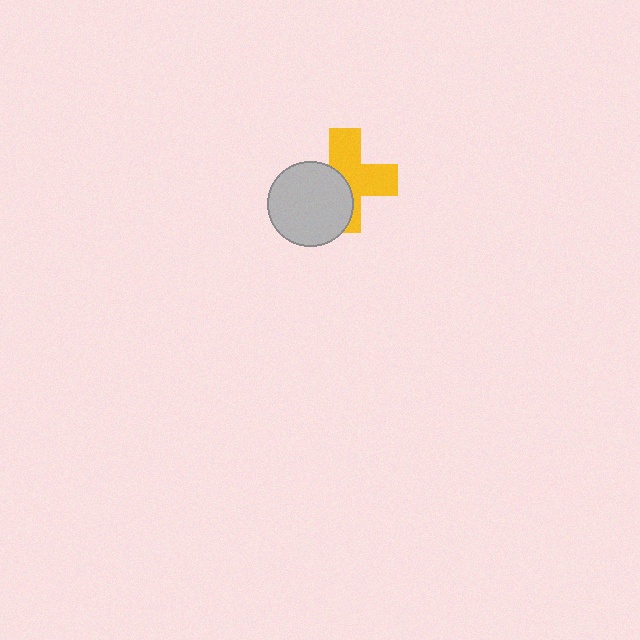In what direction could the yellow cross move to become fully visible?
The yellow cross could move toward the upper-right. That would shift it out from behind the light gray circle entirely.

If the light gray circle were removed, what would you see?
You would see the complete yellow cross.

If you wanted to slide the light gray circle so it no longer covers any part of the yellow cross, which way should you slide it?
Slide it toward the lower-left — that is the most direct way to separate the two shapes.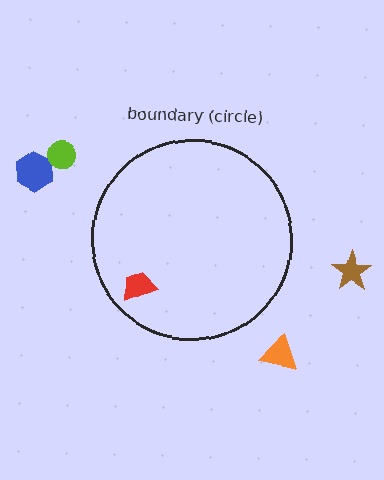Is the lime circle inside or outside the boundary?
Outside.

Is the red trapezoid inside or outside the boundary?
Inside.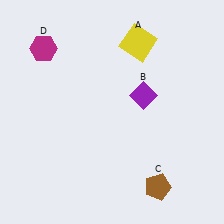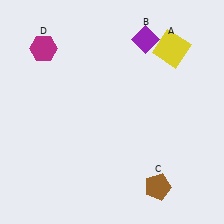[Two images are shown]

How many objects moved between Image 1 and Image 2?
2 objects moved between the two images.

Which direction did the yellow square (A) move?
The yellow square (A) moved right.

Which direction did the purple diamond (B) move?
The purple diamond (B) moved up.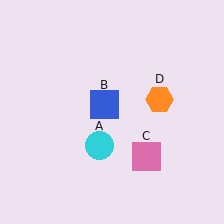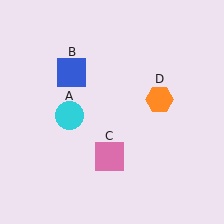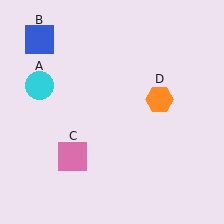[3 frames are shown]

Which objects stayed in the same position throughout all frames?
Orange hexagon (object D) remained stationary.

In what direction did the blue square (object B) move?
The blue square (object B) moved up and to the left.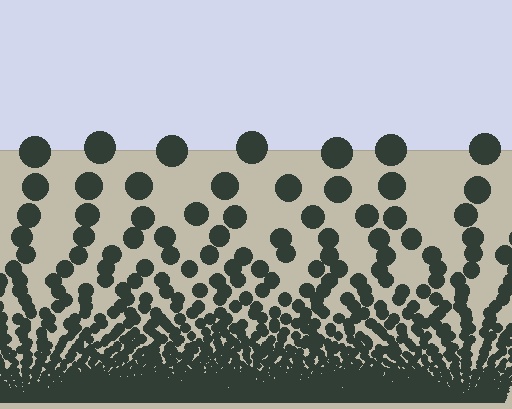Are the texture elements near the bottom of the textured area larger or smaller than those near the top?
Smaller. The gradient is inverted — elements near the bottom are smaller and denser.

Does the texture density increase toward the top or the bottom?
Density increases toward the bottom.